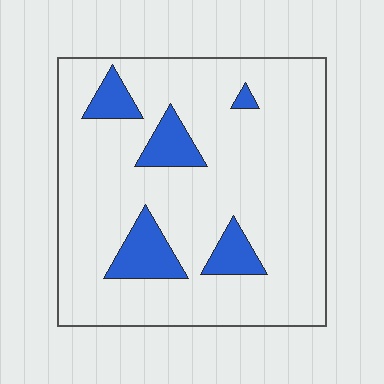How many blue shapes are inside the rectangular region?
5.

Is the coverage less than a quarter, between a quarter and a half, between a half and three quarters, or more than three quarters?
Less than a quarter.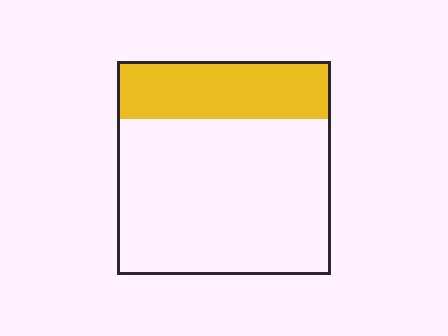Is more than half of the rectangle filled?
No.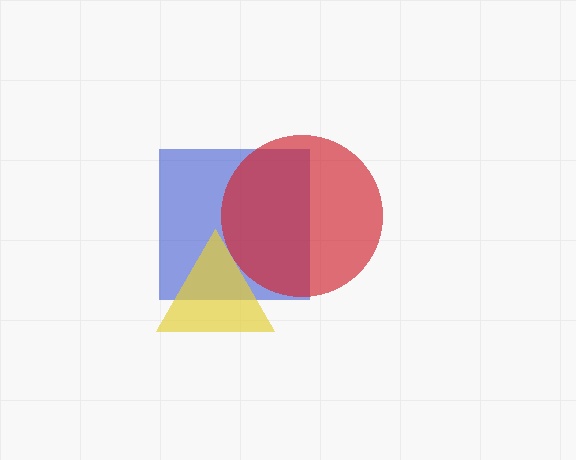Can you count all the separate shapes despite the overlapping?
Yes, there are 3 separate shapes.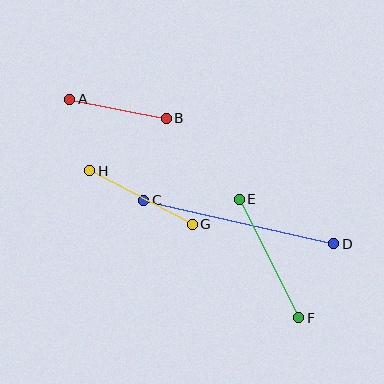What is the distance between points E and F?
The distance is approximately 132 pixels.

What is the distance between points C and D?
The distance is approximately 195 pixels.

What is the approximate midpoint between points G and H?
The midpoint is at approximately (141, 198) pixels.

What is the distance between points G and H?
The distance is approximately 116 pixels.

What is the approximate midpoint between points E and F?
The midpoint is at approximately (269, 258) pixels.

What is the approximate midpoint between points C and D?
The midpoint is at approximately (239, 222) pixels.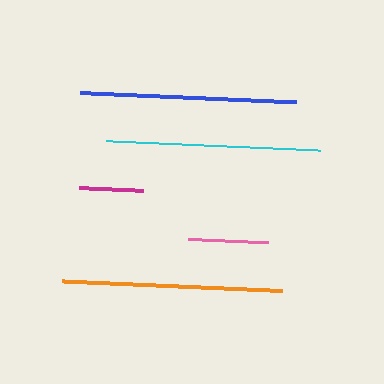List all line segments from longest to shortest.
From longest to shortest: orange, blue, cyan, pink, magenta.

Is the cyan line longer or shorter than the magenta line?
The cyan line is longer than the magenta line.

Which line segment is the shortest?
The magenta line is the shortest at approximately 64 pixels.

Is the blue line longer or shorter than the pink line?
The blue line is longer than the pink line.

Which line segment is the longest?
The orange line is the longest at approximately 220 pixels.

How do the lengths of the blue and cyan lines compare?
The blue and cyan lines are approximately the same length.